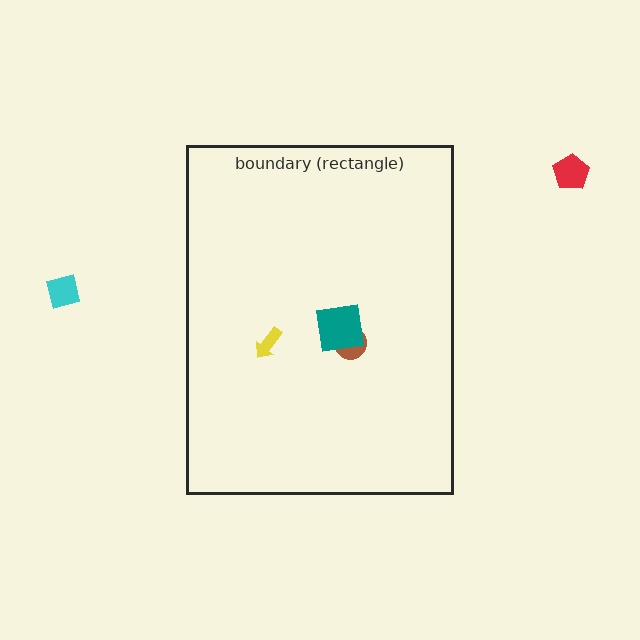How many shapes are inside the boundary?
3 inside, 2 outside.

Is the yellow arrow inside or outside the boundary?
Inside.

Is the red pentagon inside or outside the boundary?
Outside.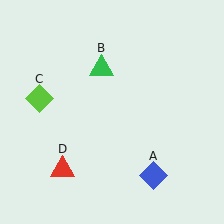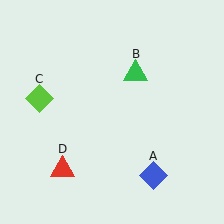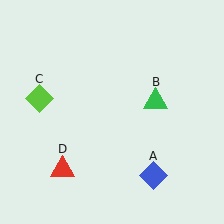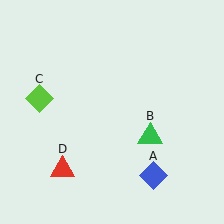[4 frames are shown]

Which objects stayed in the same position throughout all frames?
Blue diamond (object A) and lime diamond (object C) and red triangle (object D) remained stationary.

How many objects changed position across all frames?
1 object changed position: green triangle (object B).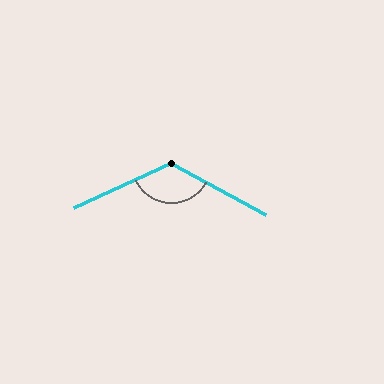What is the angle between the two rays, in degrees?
Approximately 127 degrees.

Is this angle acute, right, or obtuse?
It is obtuse.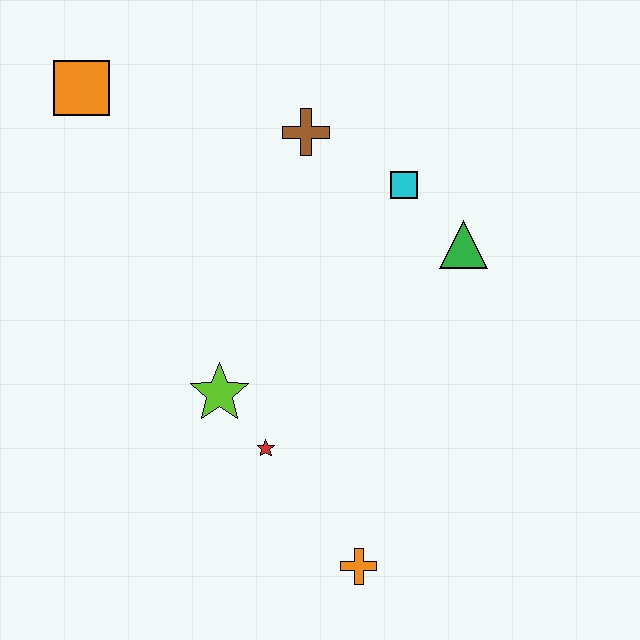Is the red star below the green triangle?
Yes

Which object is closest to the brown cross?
The cyan square is closest to the brown cross.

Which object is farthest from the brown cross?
The orange cross is farthest from the brown cross.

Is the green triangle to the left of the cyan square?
No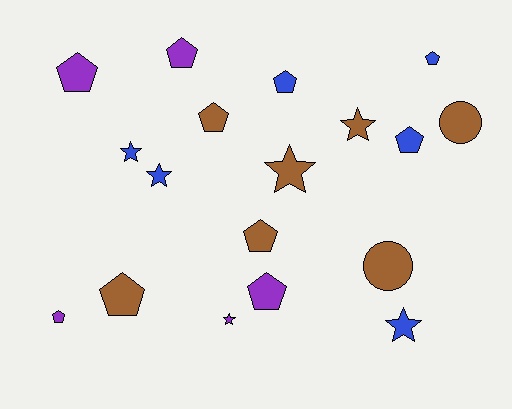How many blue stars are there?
There are 3 blue stars.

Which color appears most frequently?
Brown, with 7 objects.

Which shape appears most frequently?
Pentagon, with 10 objects.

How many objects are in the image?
There are 18 objects.